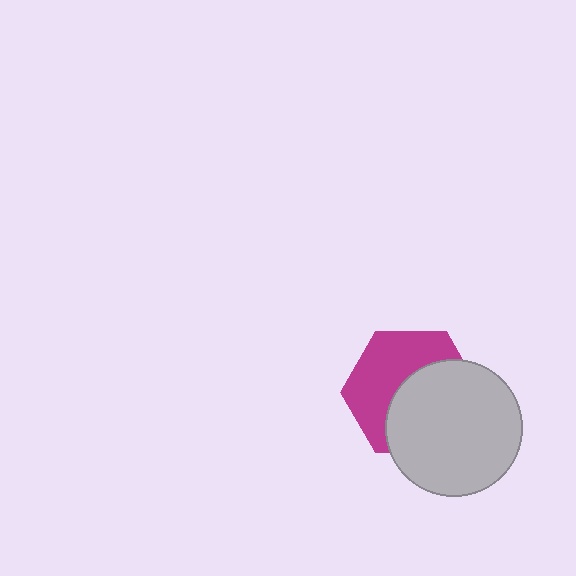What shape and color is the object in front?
The object in front is a light gray circle.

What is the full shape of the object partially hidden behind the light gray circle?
The partially hidden object is a magenta hexagon.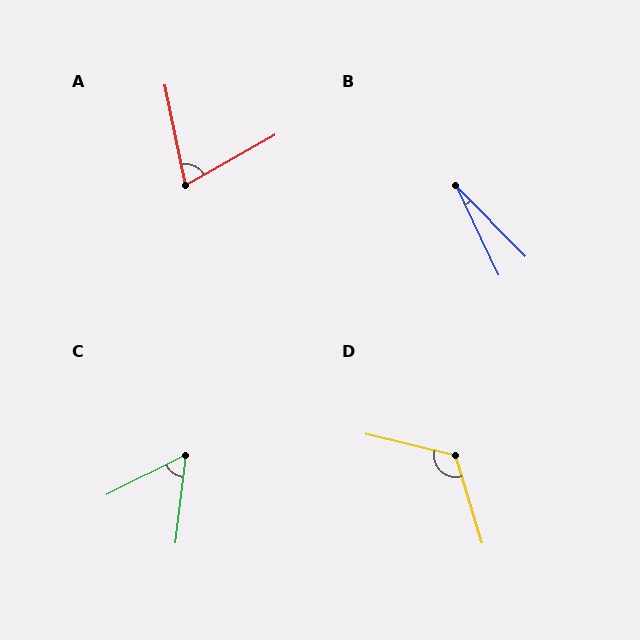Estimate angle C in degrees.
Approximately 56 degrees.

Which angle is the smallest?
B, at approximately 19 degrees.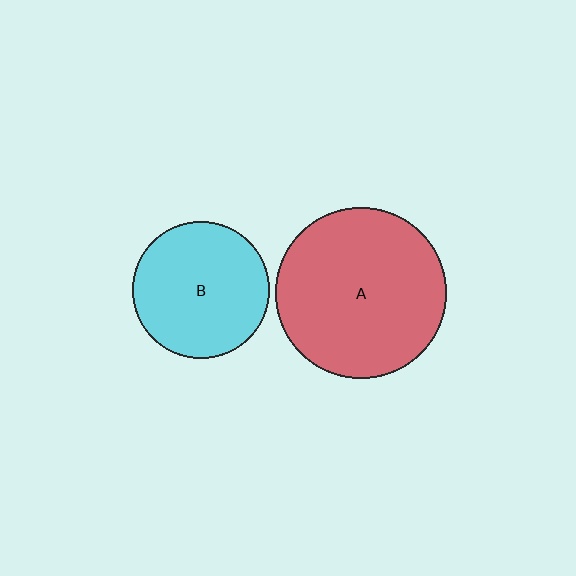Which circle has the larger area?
Circle A (red).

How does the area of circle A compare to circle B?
Approximately 1.5 times.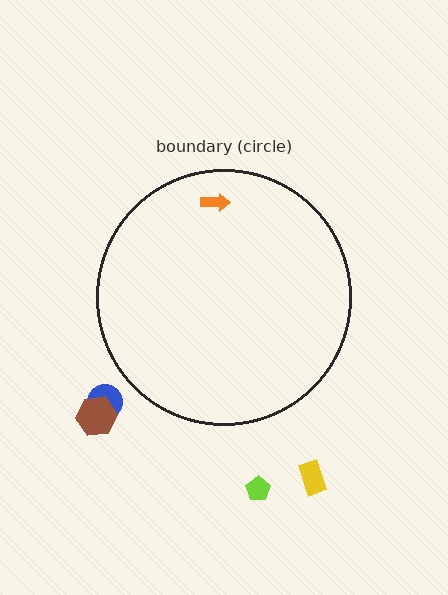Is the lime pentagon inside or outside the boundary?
Outside.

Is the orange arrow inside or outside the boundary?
Inside.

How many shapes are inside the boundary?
1 inside, 4 outside.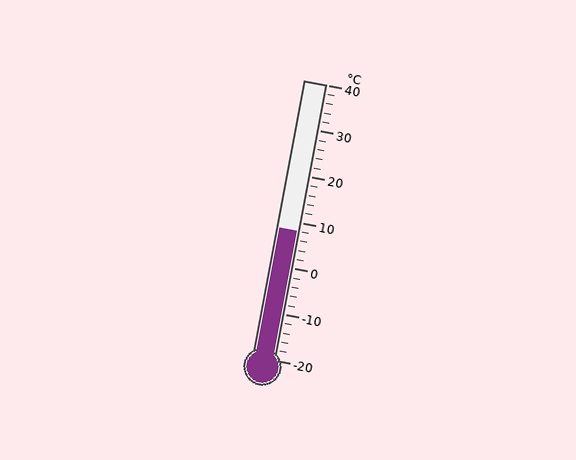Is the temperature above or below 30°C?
The temperature is below 30°C.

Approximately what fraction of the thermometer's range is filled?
The thermometer is filled to approximately 45% of its range.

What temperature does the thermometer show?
The thermometer shows approximately 8°C.